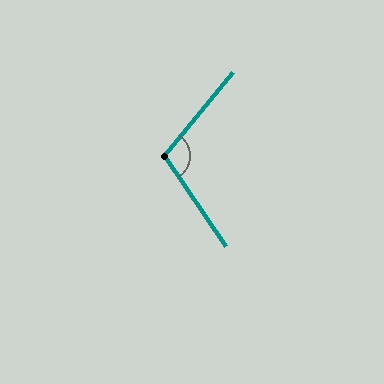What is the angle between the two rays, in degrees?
Approximately 106 degrees.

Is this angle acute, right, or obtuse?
It is obtuse.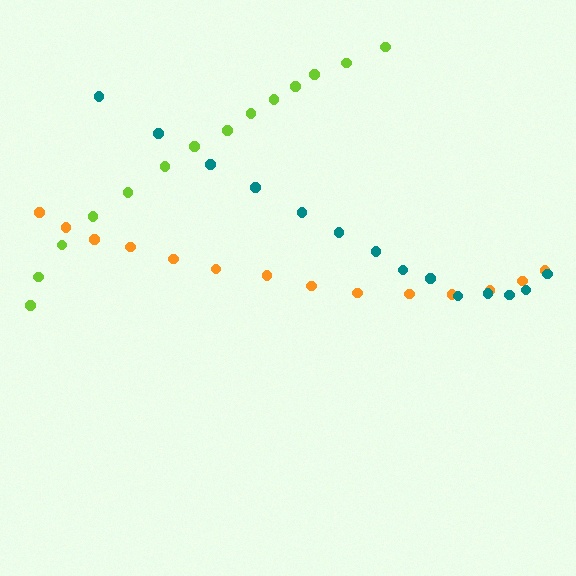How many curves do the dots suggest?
There are 3 distinct paths.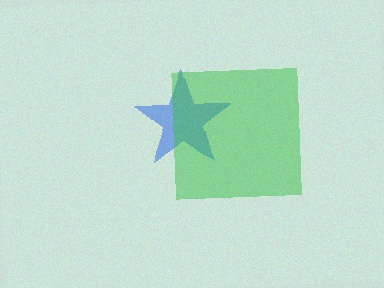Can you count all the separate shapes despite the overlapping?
Yes, there are 2 separate shapes.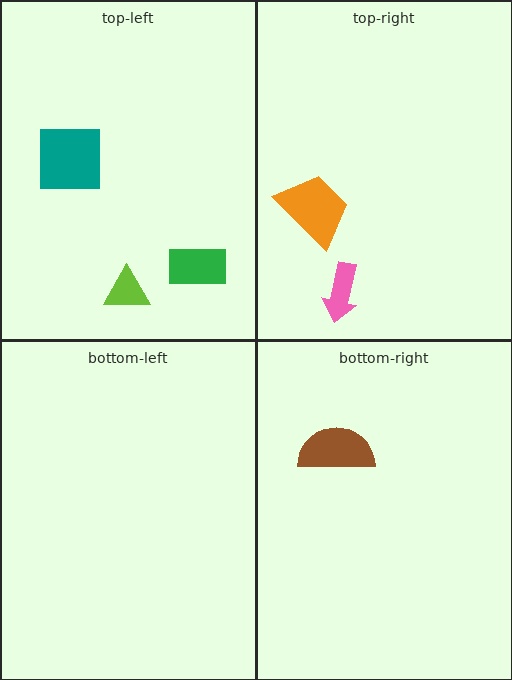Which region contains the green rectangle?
The top-left region.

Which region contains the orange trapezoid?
The top-right region.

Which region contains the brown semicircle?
The bottom-right region.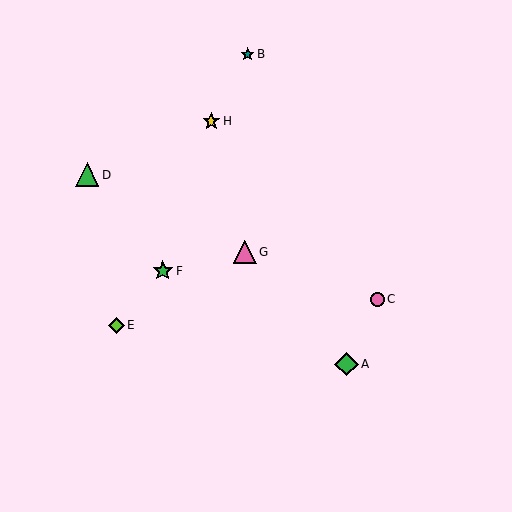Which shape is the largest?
The green triangle (labeled D) is the largest.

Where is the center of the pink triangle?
The center of the pink triangle is at (245, 252).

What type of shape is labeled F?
Shape F is a green star.